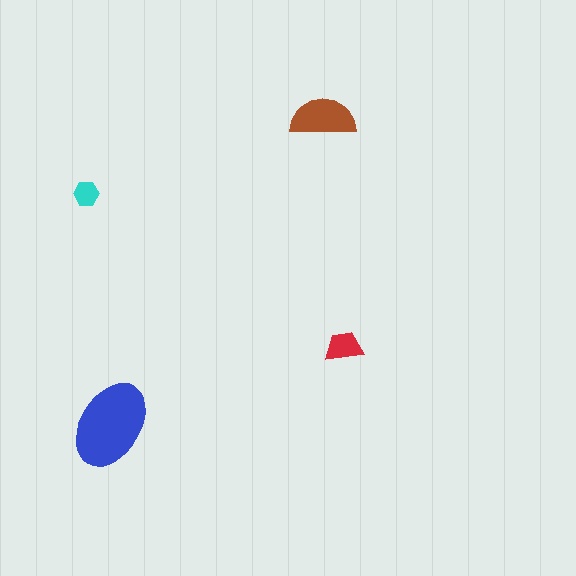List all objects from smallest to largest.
The cyan hexagon, the red trapezoid, the brown semicircle, the blue ellipse.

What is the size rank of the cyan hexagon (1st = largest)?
4th.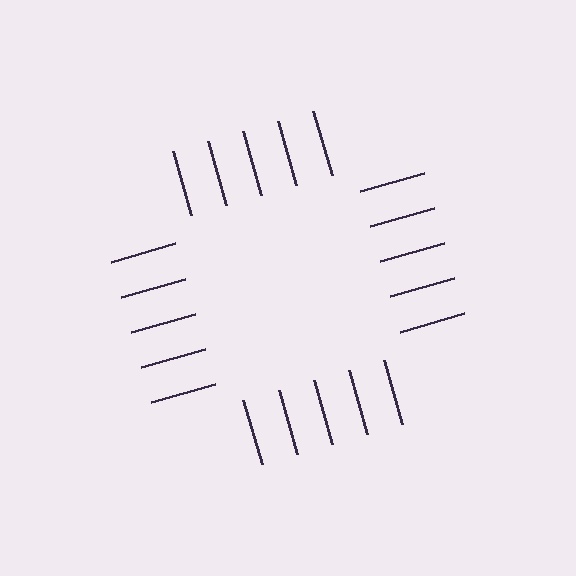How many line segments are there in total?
20 — 5 along each of the 4 edges.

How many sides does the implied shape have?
4 sides — the line-ends trace a square.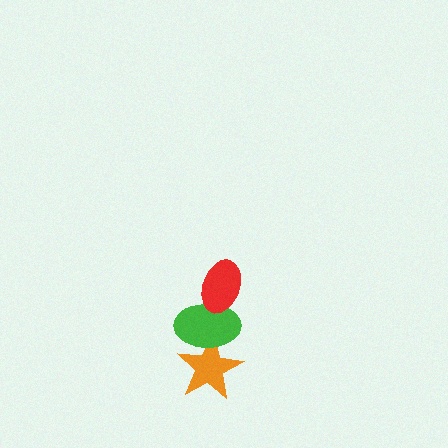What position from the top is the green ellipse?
The green ellipse is 2nd from the top.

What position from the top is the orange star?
The orange star is 3rd from the top.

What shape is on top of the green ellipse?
The red ellipse is on top of the green ellipse.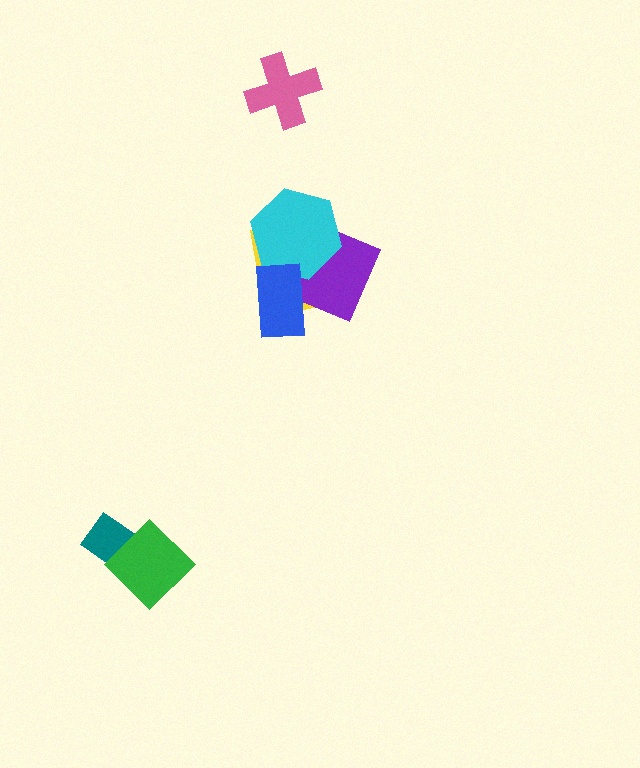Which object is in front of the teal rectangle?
The green diamond is in front of the teal rectangle.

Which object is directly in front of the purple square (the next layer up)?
The cyan hexagon is directly in front of the purple square.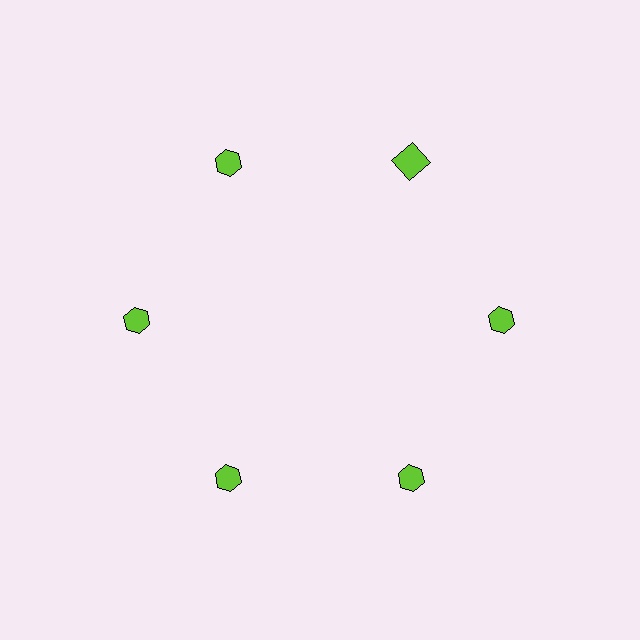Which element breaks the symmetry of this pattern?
The lime square at roughly the 1 o'clock position breaks the symmetry. All other shapes are lime hexagons.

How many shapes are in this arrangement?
There are 6 shapes arranged in a ring pattern.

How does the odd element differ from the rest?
It has a different shape: square instead of hexagon.